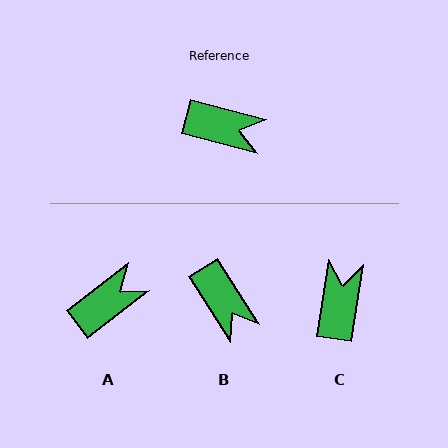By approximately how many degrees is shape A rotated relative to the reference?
Approximately 53 degrees counter-clockwise.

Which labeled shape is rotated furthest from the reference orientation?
C, about 96 degrees away.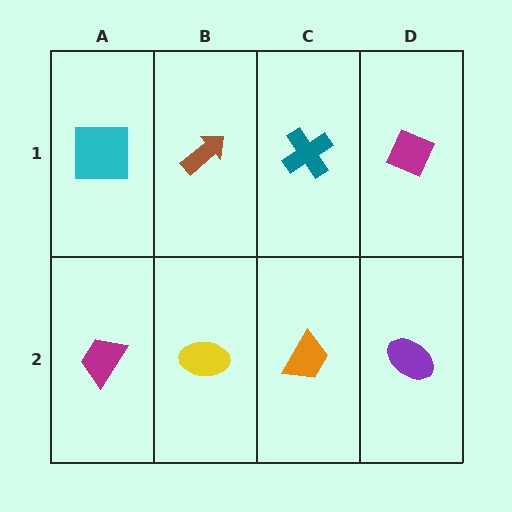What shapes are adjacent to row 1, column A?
A magenta trapezoid (row 2, column A), a brown arrow (row 1, column B).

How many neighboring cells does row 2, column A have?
2.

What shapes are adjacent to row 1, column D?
A purple ellipse (row 2, column D), a teal cross (row 1, column C).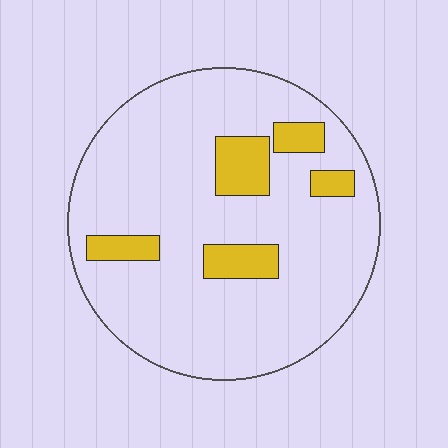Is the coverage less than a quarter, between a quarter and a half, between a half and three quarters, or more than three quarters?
Less than a quarter.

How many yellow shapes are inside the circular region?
5.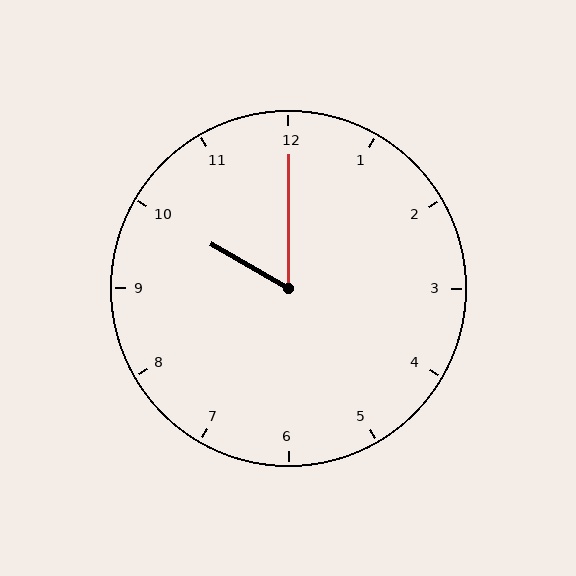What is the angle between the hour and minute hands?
Approximately 60 degrees.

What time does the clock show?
10:00.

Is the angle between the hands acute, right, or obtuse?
It is acute.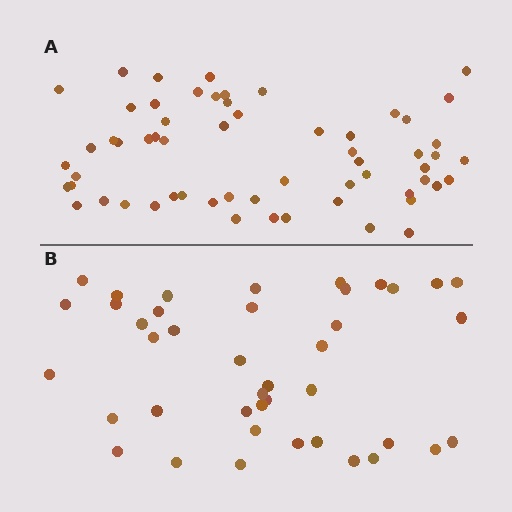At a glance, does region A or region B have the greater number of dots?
Region A (the top region) has more dots.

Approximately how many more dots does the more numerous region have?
Region A has approximately 20 more dots than region B.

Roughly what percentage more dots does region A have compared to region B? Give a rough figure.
About 45% more.